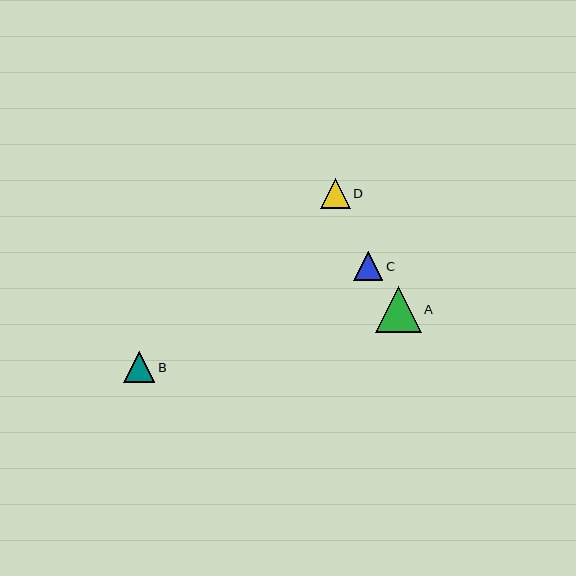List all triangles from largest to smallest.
From largest to smallest: A, B, D, C.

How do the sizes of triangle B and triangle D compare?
Triangle B and triangle D are approximately the same size.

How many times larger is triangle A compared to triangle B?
Triangle A is approximately 1.5 times the size of triangle B.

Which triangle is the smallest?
Triangle C is the smallest with a size of approximately 29 pixels.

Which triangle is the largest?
Triangle A is the largest with a size of approximately 46 pixels.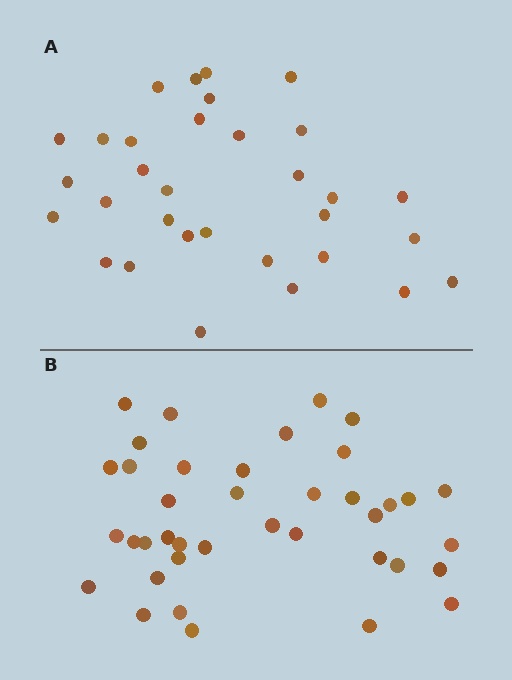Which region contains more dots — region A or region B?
Region B (the bottom region) has more dots.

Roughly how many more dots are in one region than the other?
Region B has roughly 8 or so more dots than region A.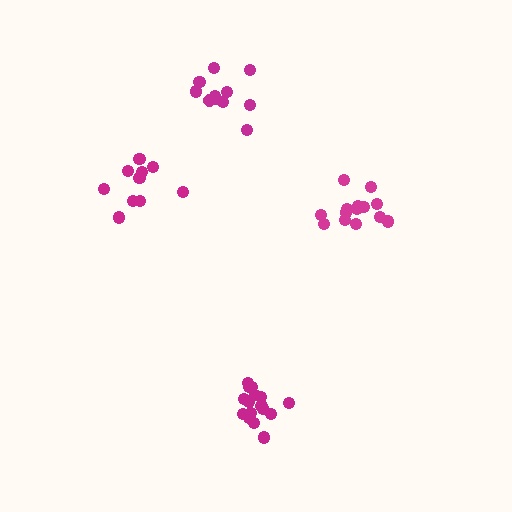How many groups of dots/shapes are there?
There are 4 groups.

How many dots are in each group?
Group 1: 10 dots, Group 2: 16 dots, Group 3: 14 dots, Group 4: 11 dots (51 total).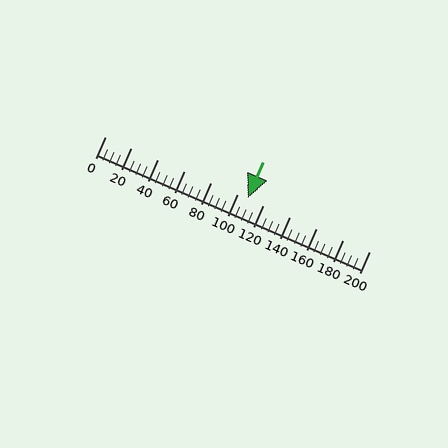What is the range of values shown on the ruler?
The ruler shows values from 0 to 200.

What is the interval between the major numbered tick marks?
The major tick marks are spaced 20 units apart.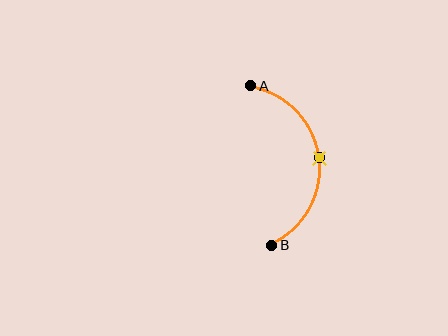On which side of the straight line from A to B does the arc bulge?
The arc bulges to the right of the straight line connecting A and B.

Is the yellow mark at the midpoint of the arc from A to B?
Yes. The yellow mark lies on the arc at equal arc-length from both A and B — it is the arc midpoint.